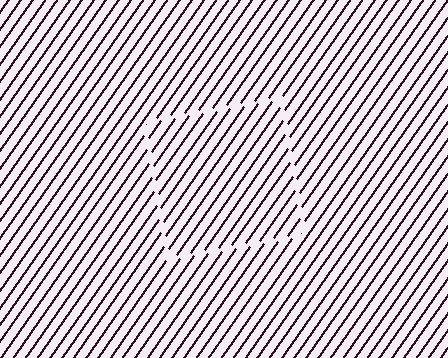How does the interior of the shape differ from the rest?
The interior of the shape contains the same grating, shifted by half a period — the contour is defined by the phase discontinuity where line-ends from the inner and outer gratings abut.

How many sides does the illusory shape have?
4 sides — the line-ends trace a square.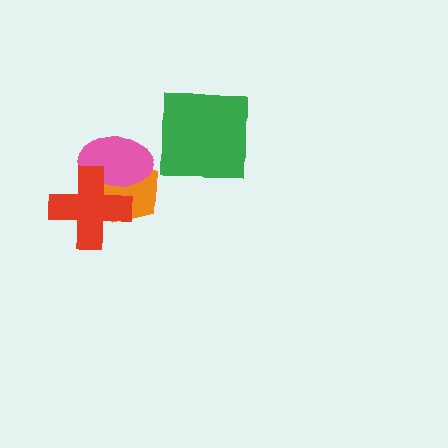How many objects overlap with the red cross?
2 objects overlap with the red cross.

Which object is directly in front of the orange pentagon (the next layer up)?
The pink ellipse is directly in front of the orange pentagon.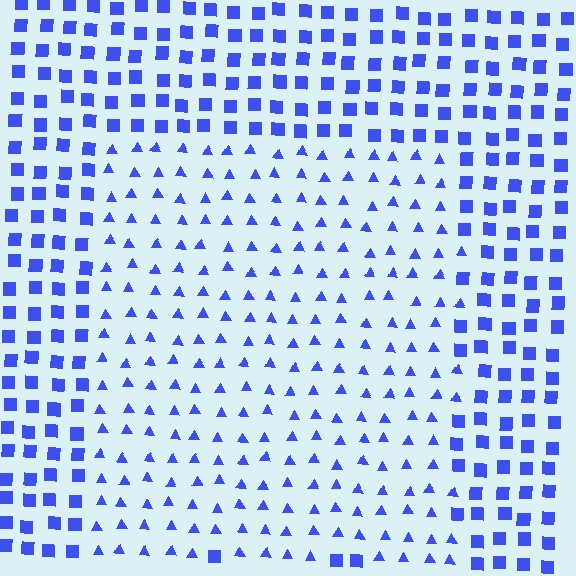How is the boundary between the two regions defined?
The boundary is defined by a change in element shape: triangles inside vs. squares outside. All elements share the same color and spacing.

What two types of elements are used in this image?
The image uses triangles inside the rectangle region and squares outside it.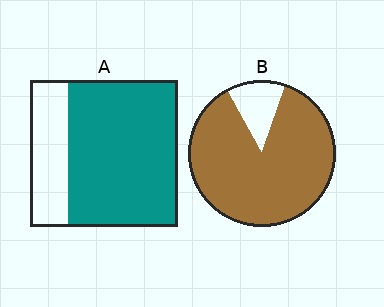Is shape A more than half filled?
Yes.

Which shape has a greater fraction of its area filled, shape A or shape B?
Shape B.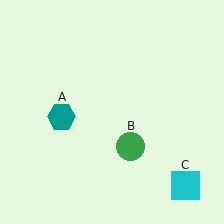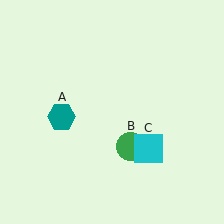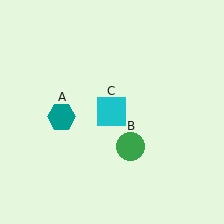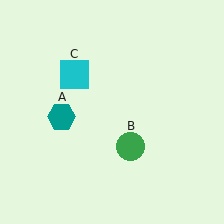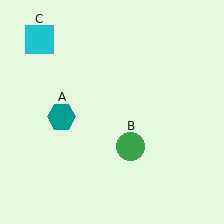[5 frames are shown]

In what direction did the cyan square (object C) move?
The cyan square (object C) moved up and to the left.